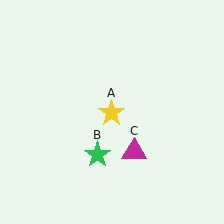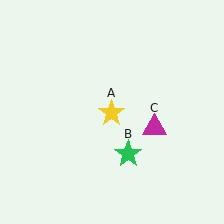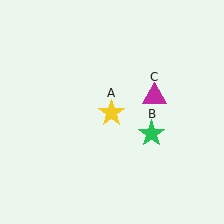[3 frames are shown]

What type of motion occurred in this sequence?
The green star (object B), magenta triangle (object C) rotated counterclockwise around the center of the scene.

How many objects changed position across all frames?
2 objects changed position: green star (object B), magenta triangle (object C).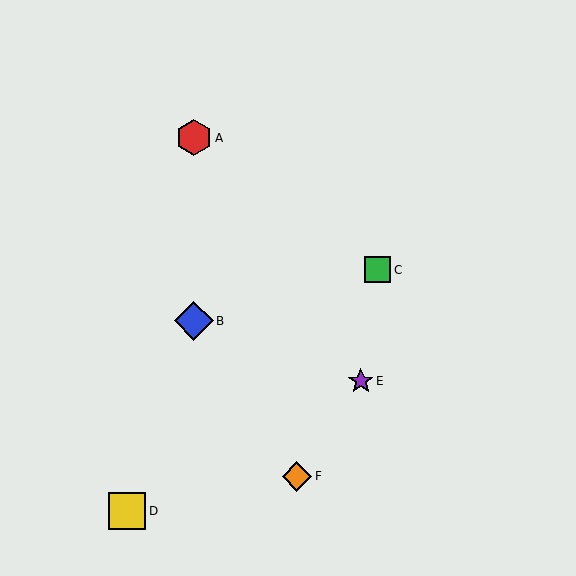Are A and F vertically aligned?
No, A is at x≈194 and F is at x≈297.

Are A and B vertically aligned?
Yes, both are at x≈194.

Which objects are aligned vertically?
Objects A, B are aligned vertically.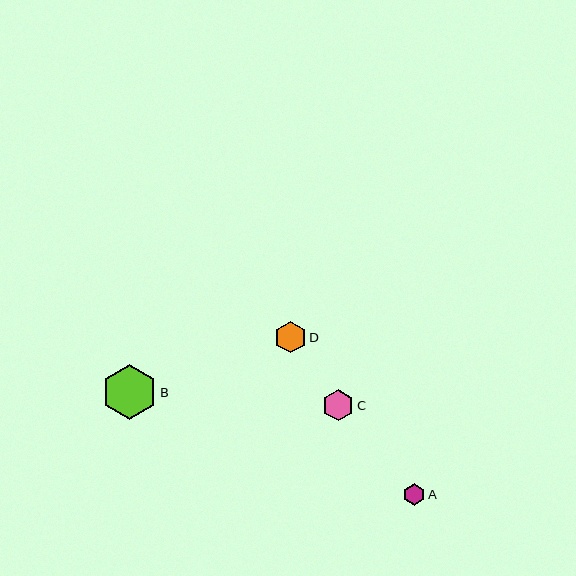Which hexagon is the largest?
Hexagon B is the largest with a size of approximately 55 pixels.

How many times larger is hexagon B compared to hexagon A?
Hexagon B is approximately 2.5 times the size of hexagon A.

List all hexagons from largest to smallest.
From largest to smallest: B, C, D, A.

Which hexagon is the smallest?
Hexagon A is the smallest with a size of approximately 21 pixels.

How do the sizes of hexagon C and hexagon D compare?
Hexagon C and hexagon D are approximately the same size.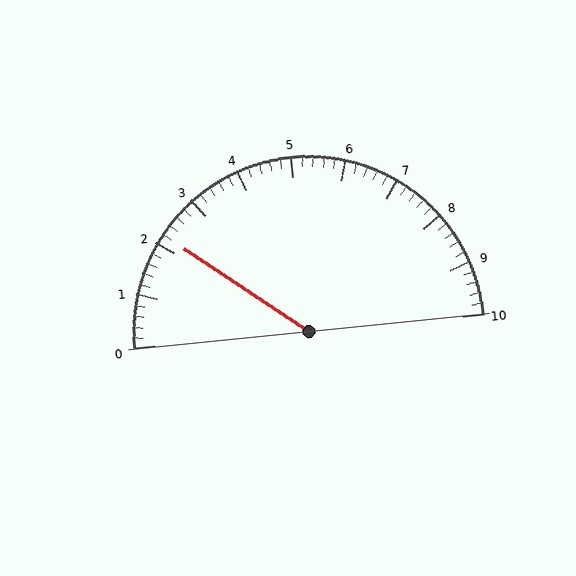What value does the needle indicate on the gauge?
The needle indicates approximately 2.2.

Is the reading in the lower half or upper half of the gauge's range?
The reading is in the lower half of the range (0 to 10).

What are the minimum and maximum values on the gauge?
The gauge ranges from 0 to 10.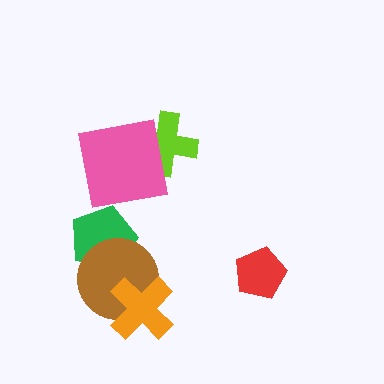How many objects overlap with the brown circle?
2 objects overlap with the brown circle.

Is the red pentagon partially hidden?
No, no other shape covers it.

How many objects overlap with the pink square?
1 object overlaps with the pink square.